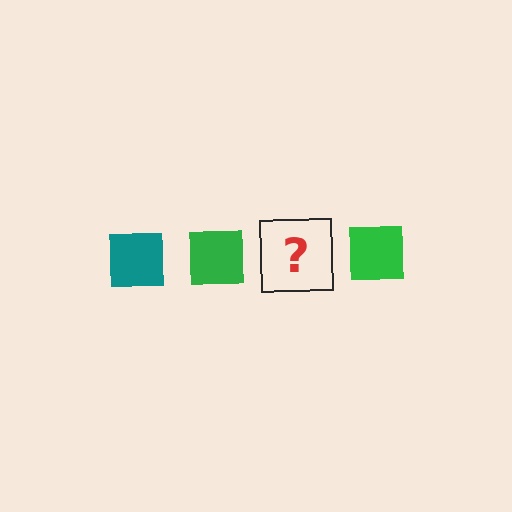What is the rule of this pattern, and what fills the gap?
The rule is that the pattern cycles through teal, green squares. The gap should be filled with a teal square.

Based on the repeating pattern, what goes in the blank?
The blank should be a teal square.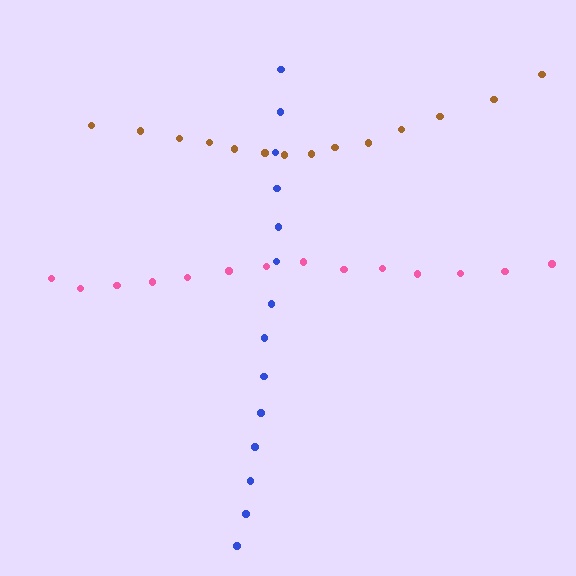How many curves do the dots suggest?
There are 3 distinct paths.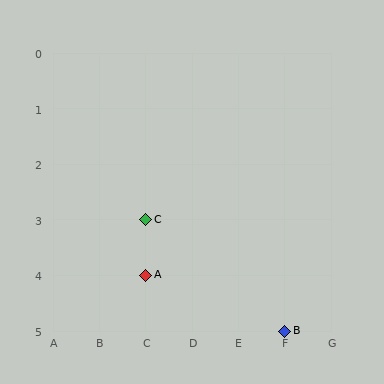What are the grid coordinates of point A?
Point A is at grid coordinates (C, 4).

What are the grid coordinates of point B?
Point B is at grid coordinates (F, 5).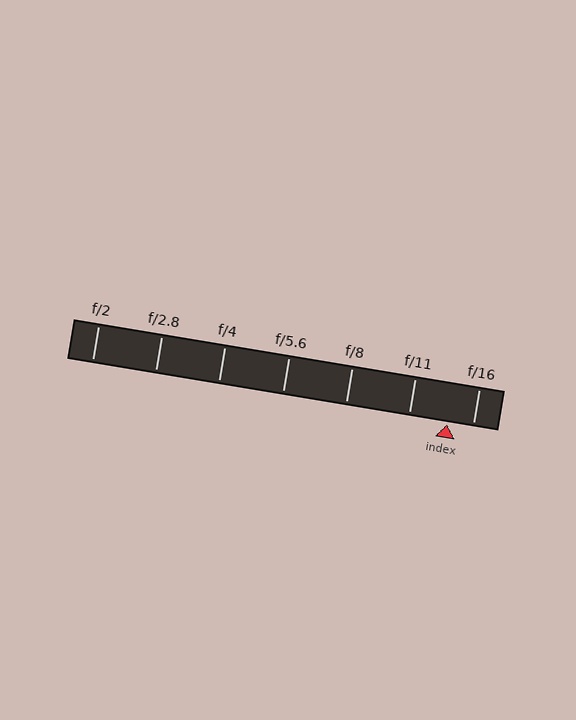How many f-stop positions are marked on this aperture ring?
There are 7 f-stop positions marked.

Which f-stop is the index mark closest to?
The index mark is closest to f/16.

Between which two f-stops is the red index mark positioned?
The index mark is between f/11 and f/16.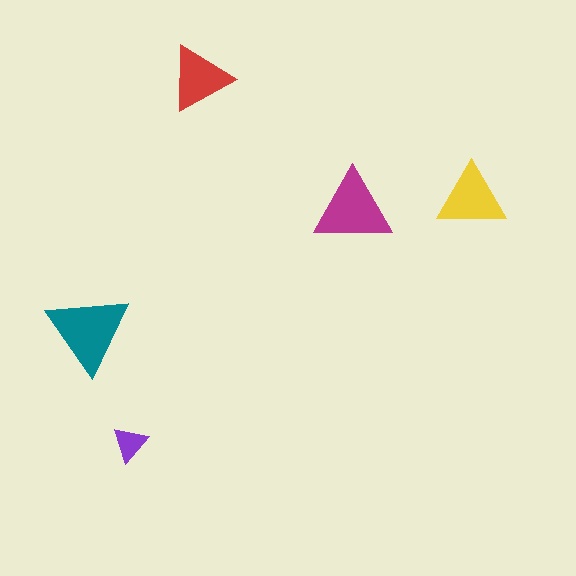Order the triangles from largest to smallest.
the teal one, the magenta one, the yellow one, the red one, the purple one.